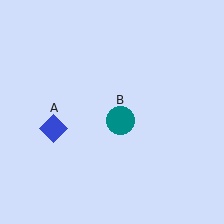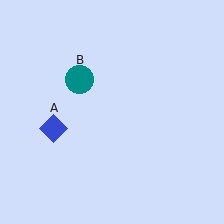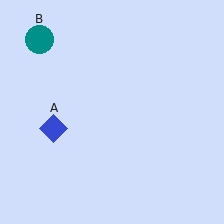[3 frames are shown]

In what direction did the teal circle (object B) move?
The teal circle (object B) moved up and to the left.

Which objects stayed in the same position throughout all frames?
Blue diamond (object A) remained stationary.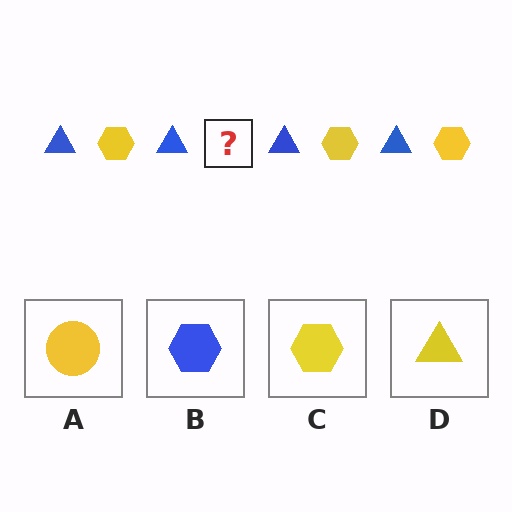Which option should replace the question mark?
Option C.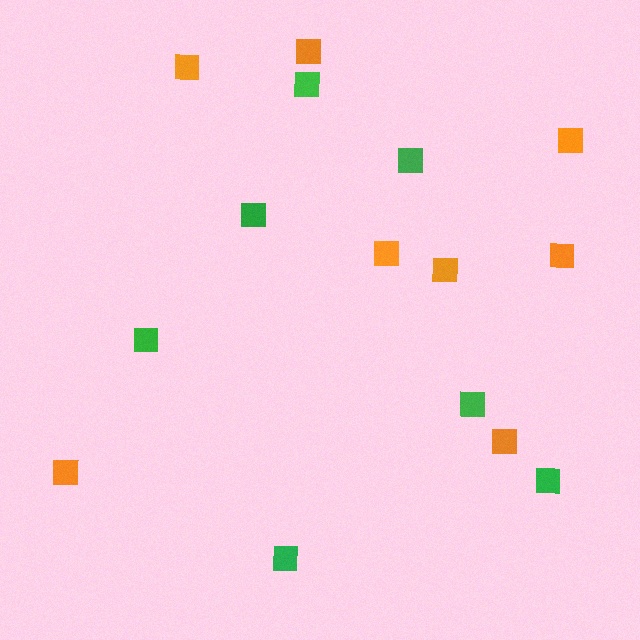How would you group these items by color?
There are 2 groups: one group of green squares (7) and one group of orange squares (8).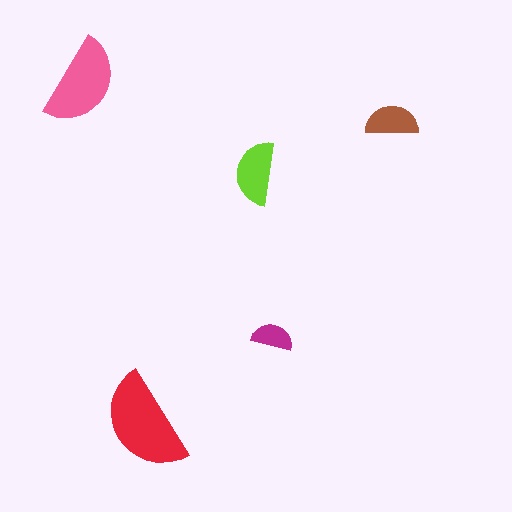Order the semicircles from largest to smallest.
the red one, the pink one, the lime one, the brown one, the magenta one.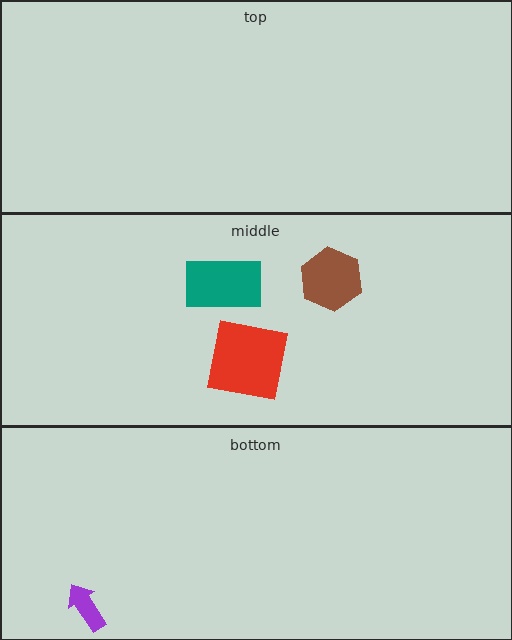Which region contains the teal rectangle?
The middle region.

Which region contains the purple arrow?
The bottom region.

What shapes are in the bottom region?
The purple arrow.